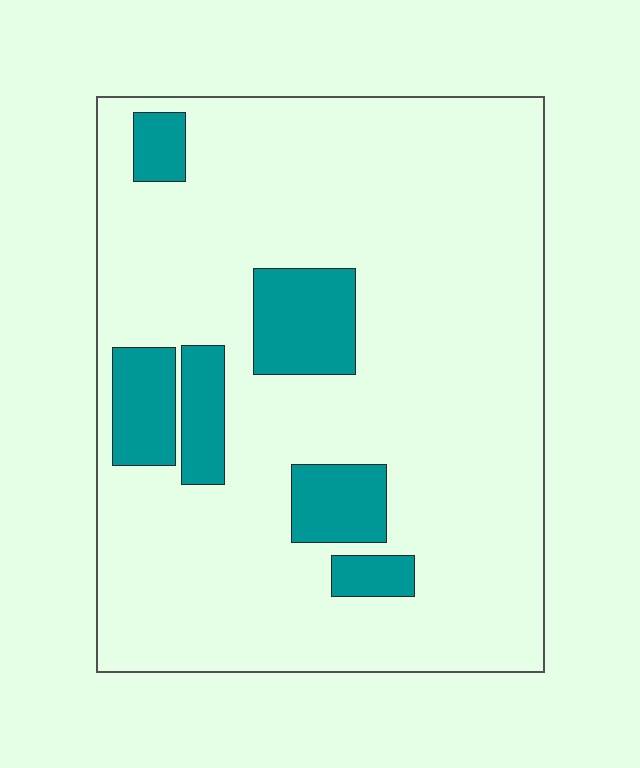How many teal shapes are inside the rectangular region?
6.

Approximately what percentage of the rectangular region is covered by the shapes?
Approximately 15%.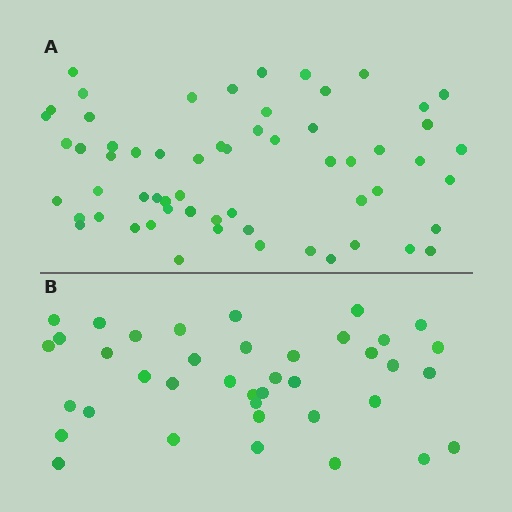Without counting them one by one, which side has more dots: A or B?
Region A (the top region) has more dots.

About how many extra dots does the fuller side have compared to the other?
Region A has approximately 20 more dots than region B.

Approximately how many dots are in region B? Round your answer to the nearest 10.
About 40 dots. (The exact count is 39, which rounds to 40.)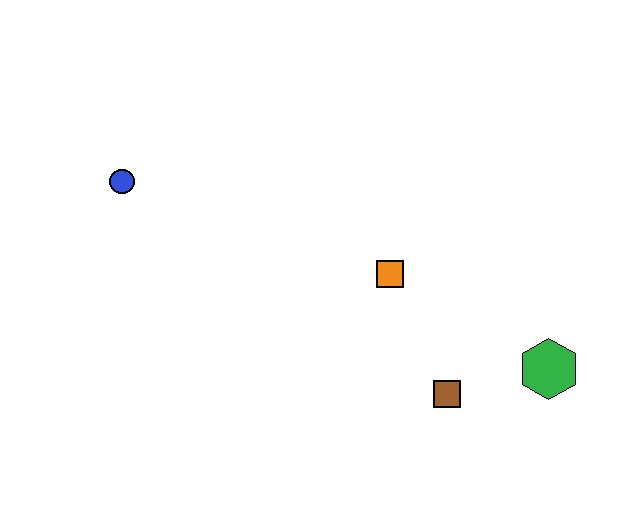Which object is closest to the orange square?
The brown square is closest to the orange square.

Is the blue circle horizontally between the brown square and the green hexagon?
No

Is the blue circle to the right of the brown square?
No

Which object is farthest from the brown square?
The blue circle is farthest from the brown square.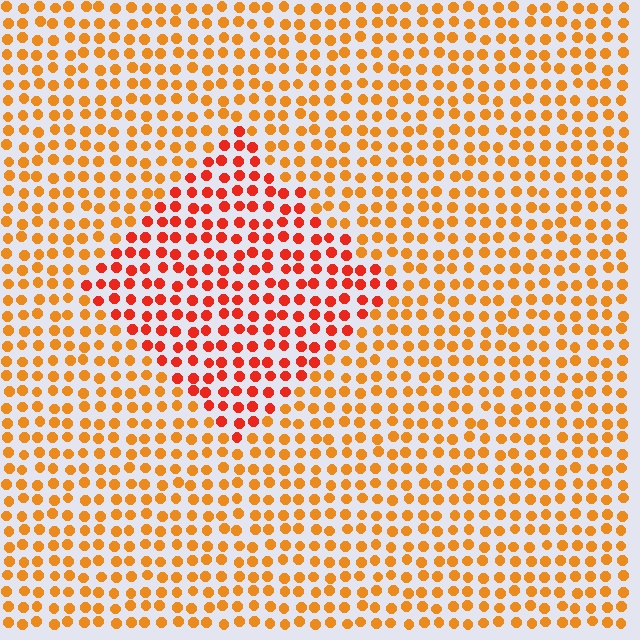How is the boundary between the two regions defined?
The boundary is defined purely by a slight shift in hue (about 29 degrees). Spacing, size, and orientation are identical on both sides.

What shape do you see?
I see a diamond.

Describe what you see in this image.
The image is filled with small orange elements in a uniform arrangement. A diamond-shaped region is visible where the elements are tinted to a slightly different hue, forming a subtle color boundary.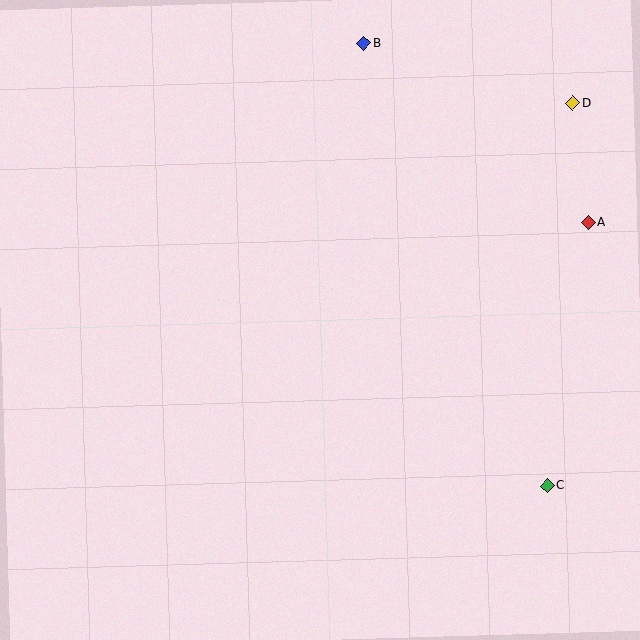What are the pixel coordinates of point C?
Point C is at (547, 486).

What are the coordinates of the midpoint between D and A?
The midpoint between D and A is at (581, 163).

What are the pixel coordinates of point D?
Point D is at (573, 103).